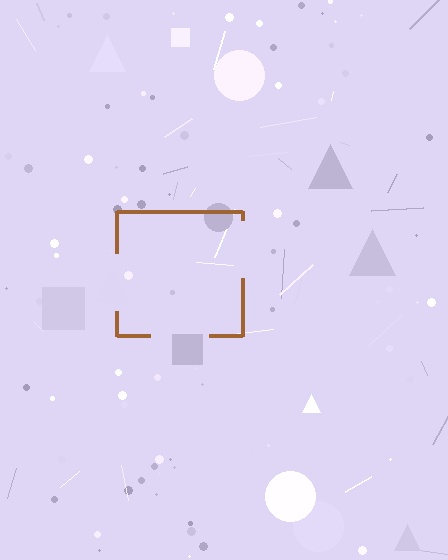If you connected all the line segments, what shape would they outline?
They would outline a square.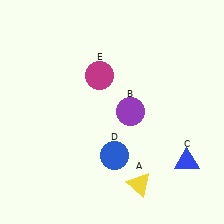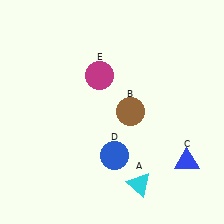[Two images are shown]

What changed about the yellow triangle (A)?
In Image 1, A is yellow. In Image 2, it changed to cyan.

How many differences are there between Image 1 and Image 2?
There are 2 differences between the two images.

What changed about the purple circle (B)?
In Image 1, B is purple. In Image 2, it changed to brown.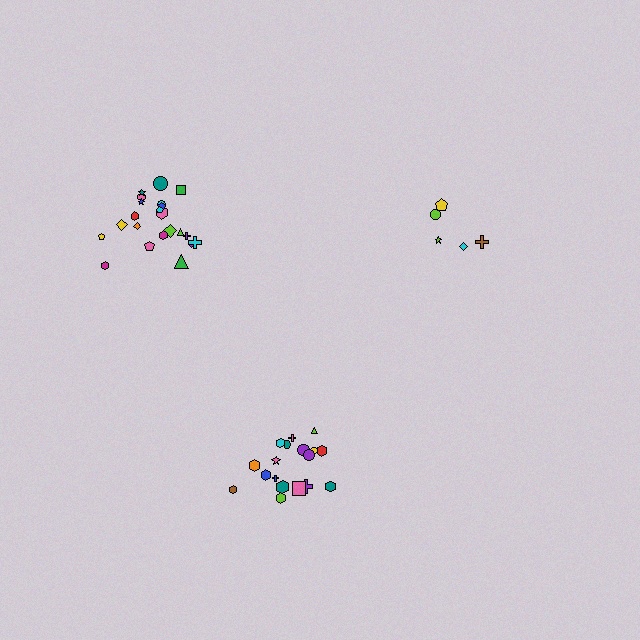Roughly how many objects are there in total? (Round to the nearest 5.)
Roughly 45 objects in total.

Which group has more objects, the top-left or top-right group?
The top-left group.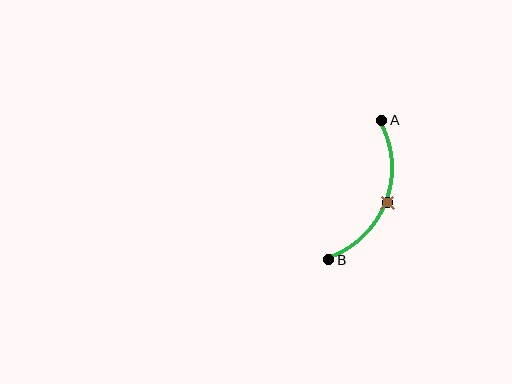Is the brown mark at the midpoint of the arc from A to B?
Yes. The brown mark lies on the arc at equal arc-length from both A and B — it is the arc midpoint.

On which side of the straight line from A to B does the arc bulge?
The arc bulges to the right of the straight line connecting A and B.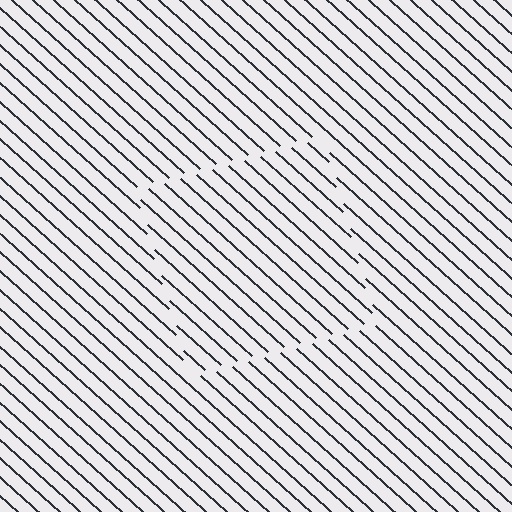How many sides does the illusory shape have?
4 sides — the line-ends trace a square.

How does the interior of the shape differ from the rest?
The interior of the shape contains the same grating, shifted by half a period — the contour is defined by the phase discontinuity where line-ends from the inner and outer gratings abut.